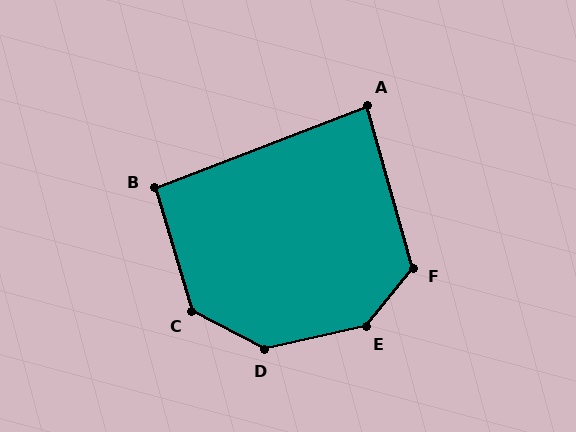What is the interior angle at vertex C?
Approximately 134 degrees (obtuse).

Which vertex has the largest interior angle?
E, at approximately 141 degrees.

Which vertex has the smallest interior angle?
A, at approximately 85 degrees.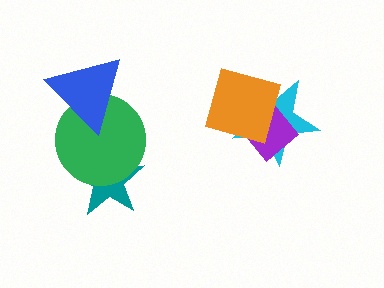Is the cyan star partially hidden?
Yes, it is partially covered by another shape.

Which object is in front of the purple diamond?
The orange diamond is in front of the purple diamond.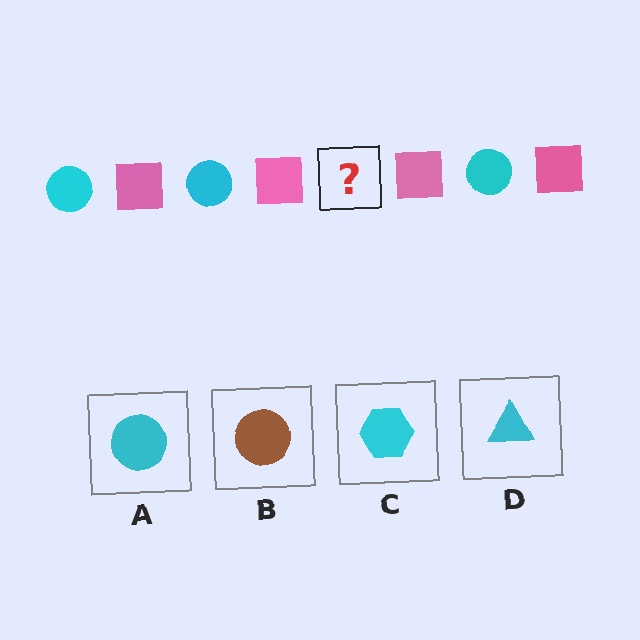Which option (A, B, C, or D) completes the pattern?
A.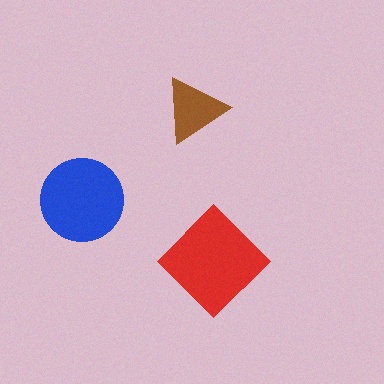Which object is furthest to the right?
The red diamond is rightmost.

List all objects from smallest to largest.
The brown triangle, the blue circle, the red diamond.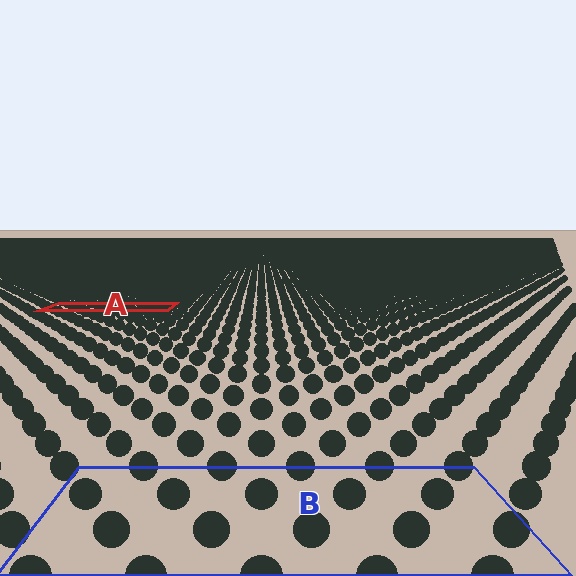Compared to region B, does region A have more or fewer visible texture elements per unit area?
Region A has more texture elements per unit area — they are packed more densely because it is farther away.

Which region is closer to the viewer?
Region B is closer. The texture elements there are larger and more spread out.